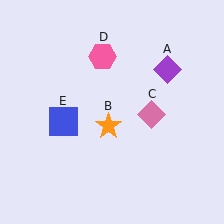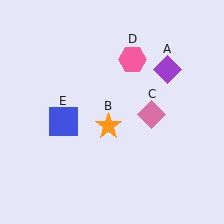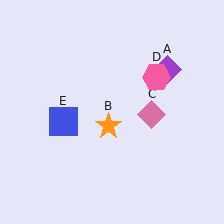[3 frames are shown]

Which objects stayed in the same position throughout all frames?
Purple diamond (object A) and orange star (object B) and pink diamond (object C) and blue square (object E) remained stationary.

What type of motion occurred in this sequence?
The pink hexagon (object D) rotated clockwise around the center of the scene.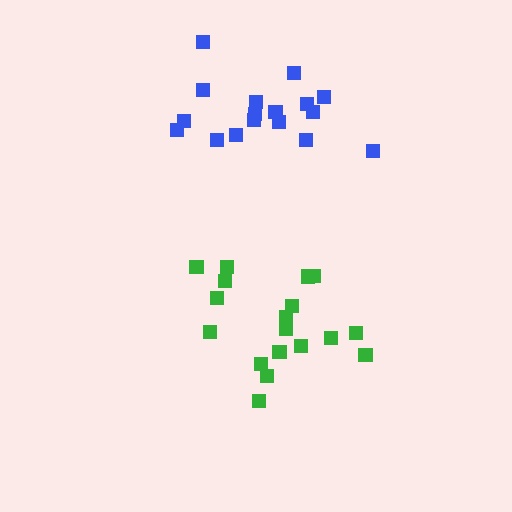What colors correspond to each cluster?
The clusters are colored: green, blue.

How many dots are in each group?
Group 1: 18 dots, Group 2: 17 dots (35 total).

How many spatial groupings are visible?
There are 2 spatial groupings.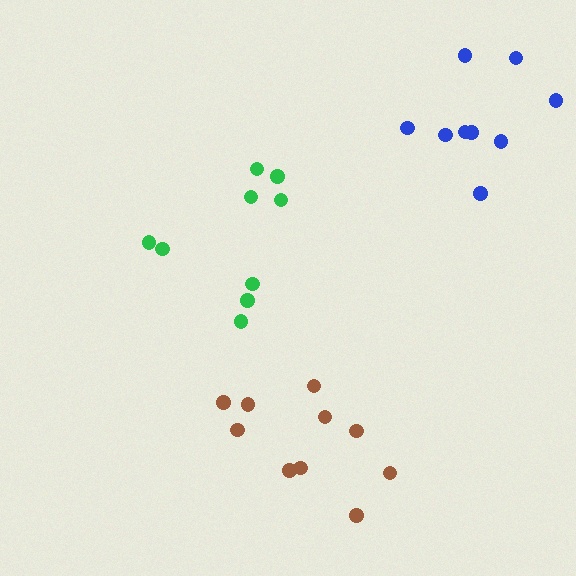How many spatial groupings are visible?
There are 3 spatial groupings.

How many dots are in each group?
Group 1: 9 dots, Group 2: 9 dots, Group 3: 10 dots (28 total).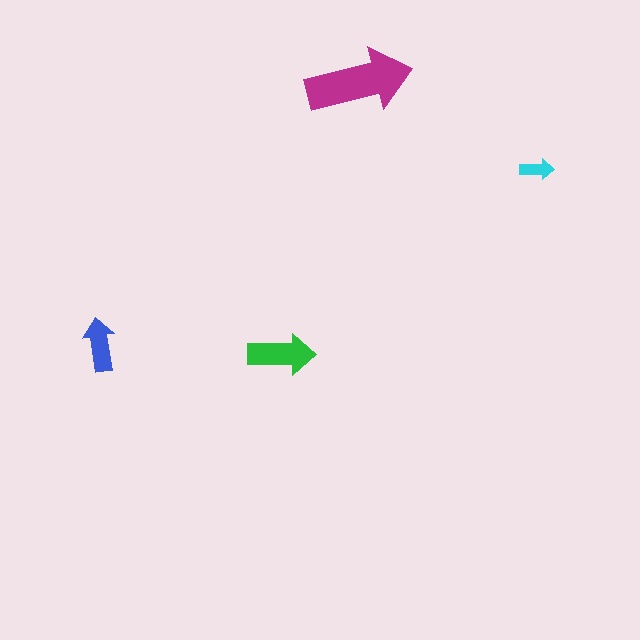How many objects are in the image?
There are 4 objects in the image.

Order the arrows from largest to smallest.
the magenta one, the green one, the blue one, the cyan one.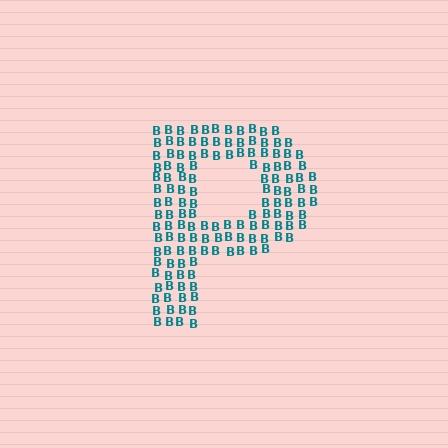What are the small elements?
The small elements are letter B's.